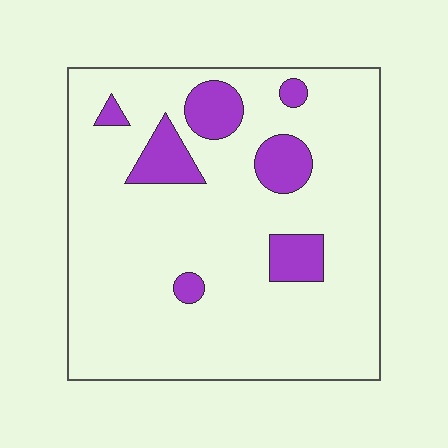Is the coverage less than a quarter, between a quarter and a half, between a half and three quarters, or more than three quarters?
Less than a quarter.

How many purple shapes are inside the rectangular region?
7.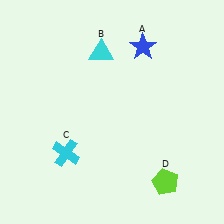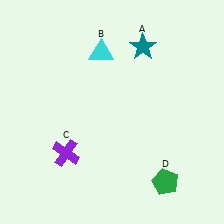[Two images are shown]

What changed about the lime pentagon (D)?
In Image 1, D is lime. In Image 2, it changed to green.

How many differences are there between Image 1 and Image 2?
There are 3 differences between the two images.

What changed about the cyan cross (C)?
In Image 1, C is cyan. In Image 2, it changed to purple.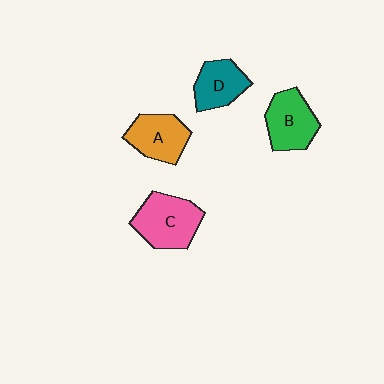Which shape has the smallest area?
Shape D (teal).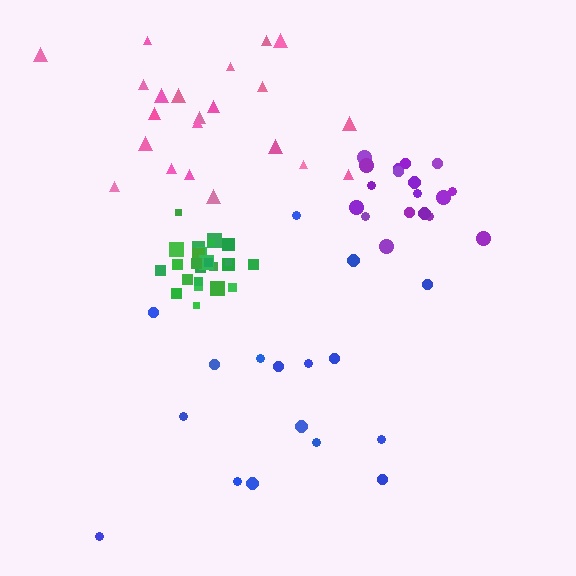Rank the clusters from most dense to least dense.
green, purple, pink, blue.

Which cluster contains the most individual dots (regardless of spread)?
Green (25).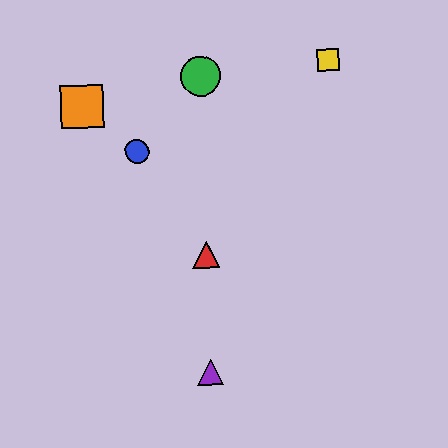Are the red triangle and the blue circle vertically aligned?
No, the red triangle is at x≈206 and the blue circle is at x≈137.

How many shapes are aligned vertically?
3 shapes (the red triangle, the green circle, the purple triangle) are aligned vertically.